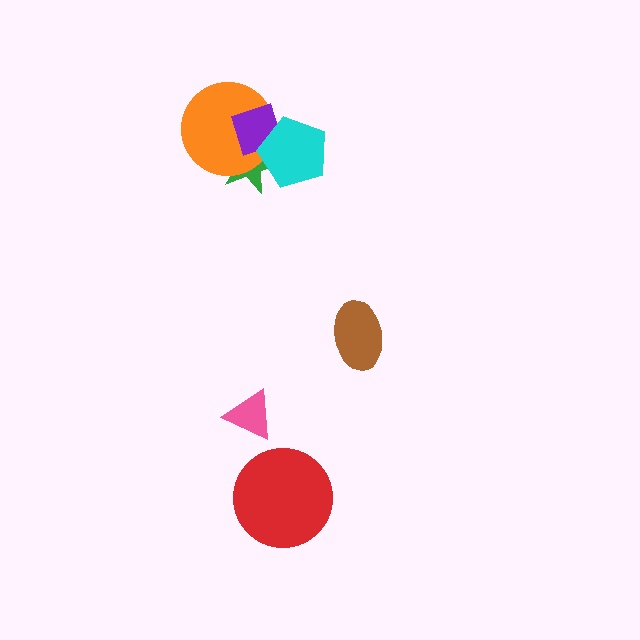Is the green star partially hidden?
Yes, it is partially covered by another shape.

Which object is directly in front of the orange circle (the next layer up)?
The purple diamond is directly in front of the orange circle.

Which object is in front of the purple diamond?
The cyan pentagon is in front of the purple diamond.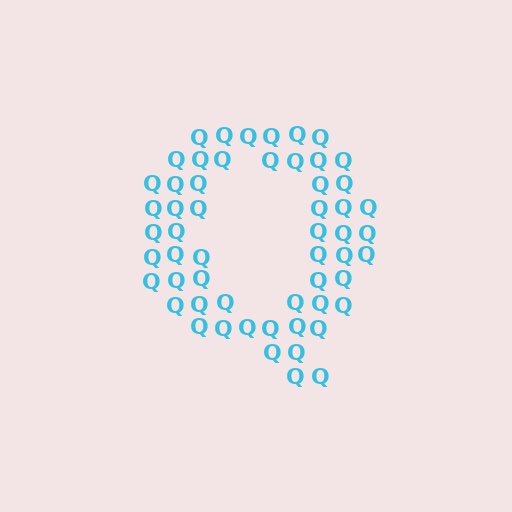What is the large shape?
The large shape is the letter Q.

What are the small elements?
The small elements are letter Q's.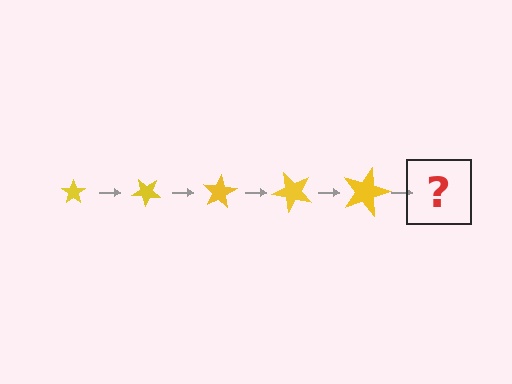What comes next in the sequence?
The next element should be a star, larger than the previous one and rotated 200 degrees from the start.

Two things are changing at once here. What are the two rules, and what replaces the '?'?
The two rules are that the star grows larger each step and it rotates 40 degrees each step. The '?' should be a star, larger than the previous one and rotated 200 degrees from the start.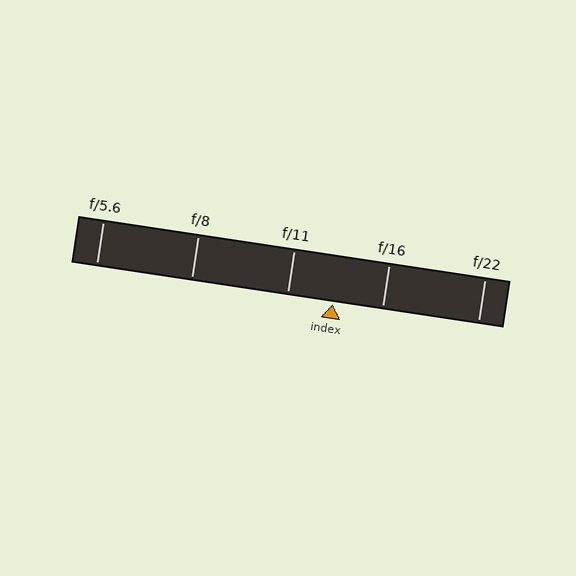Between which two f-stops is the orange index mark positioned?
The index mark is between f/11 and f/16.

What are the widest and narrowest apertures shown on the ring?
The widest aperture shown is f/5.6 and the narrowest is f/22.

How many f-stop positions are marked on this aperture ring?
There are 5 f-stop positions marked.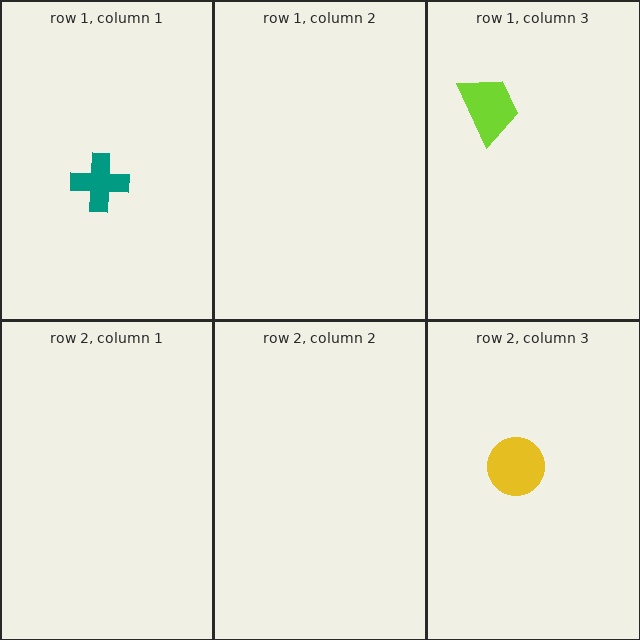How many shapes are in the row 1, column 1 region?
1.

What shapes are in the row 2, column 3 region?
The yellow circle.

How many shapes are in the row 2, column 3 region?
1.